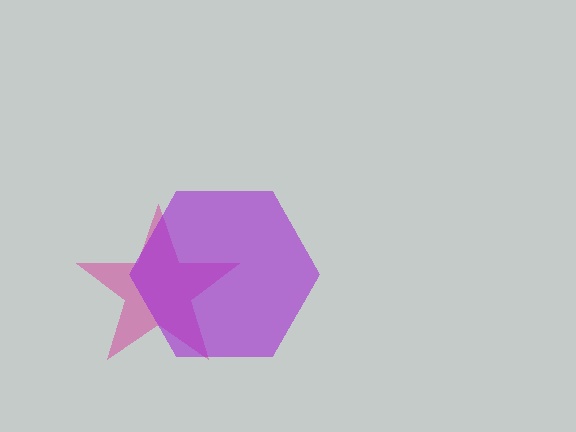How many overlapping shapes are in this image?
There are 2 overlapping shapes in the image.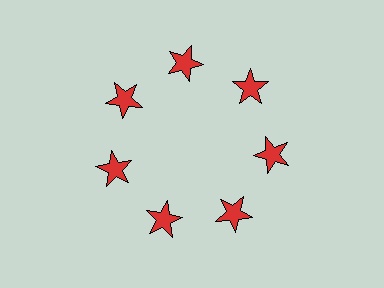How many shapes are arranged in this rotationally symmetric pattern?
There are 7 shapes, arranged in 7 groups of 1.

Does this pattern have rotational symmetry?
Yes, this pattern has 7-fold rotational symmetry. It looks the same after rotating 51 degrees around the center.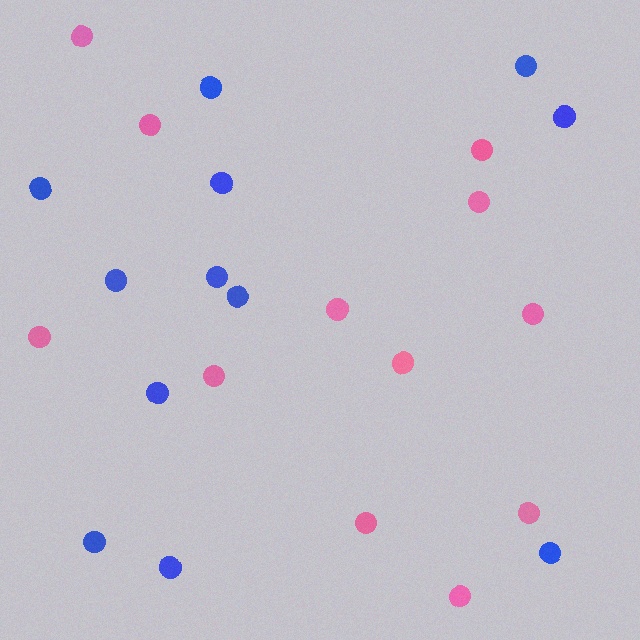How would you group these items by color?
There are 2 groups: one group of pink circles (12) and one group of blue circles (12).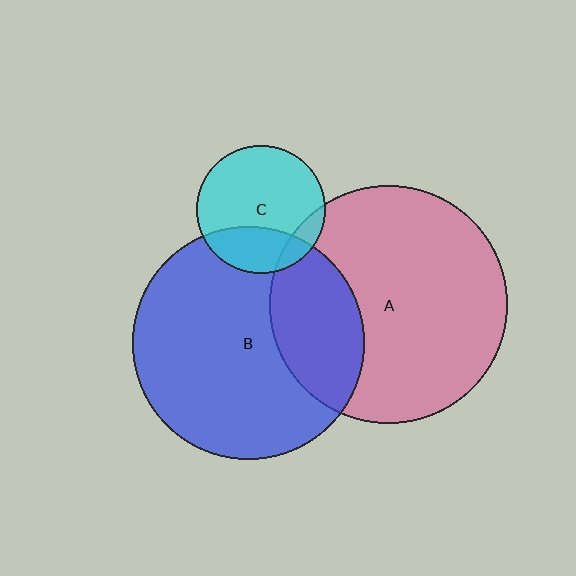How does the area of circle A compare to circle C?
Approximately 3.4 times.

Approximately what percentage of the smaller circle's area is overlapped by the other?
Approximately 10%.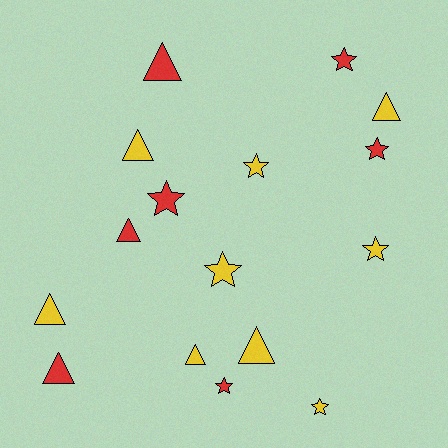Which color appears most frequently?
Yellow, with 9 objects.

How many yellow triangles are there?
There are 5 yellow triangles.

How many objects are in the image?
There are 16 objects.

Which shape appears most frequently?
Star, with 8 objects.